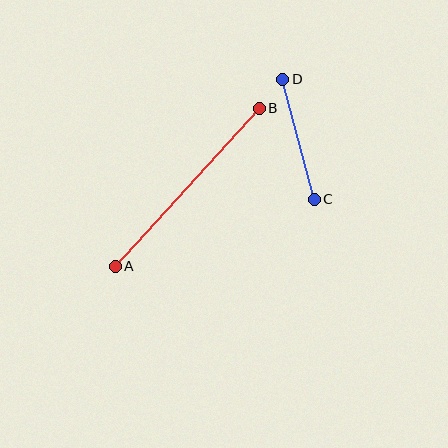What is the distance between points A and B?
The distance is approximately 214 pixels.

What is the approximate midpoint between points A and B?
The midpoint is at approximately (187, 187) pixels.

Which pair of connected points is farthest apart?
Points A and B are farthest apart.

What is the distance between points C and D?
The distance is approximately 124 pixels.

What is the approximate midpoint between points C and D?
The midpoint is at approximately (299, 139) pixels.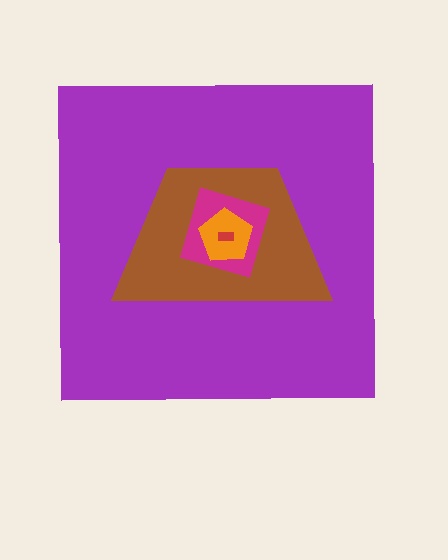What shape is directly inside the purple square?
The brown trapezoid.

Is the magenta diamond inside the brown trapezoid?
Yes.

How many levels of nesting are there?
5.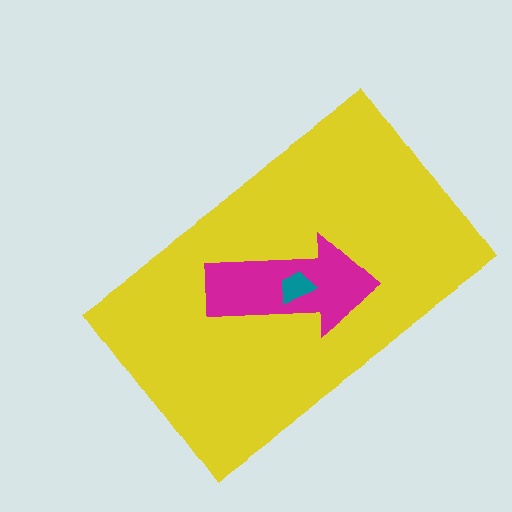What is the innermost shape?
The teal trapezoid.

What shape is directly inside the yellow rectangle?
The magenta arrow.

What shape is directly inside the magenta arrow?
The teal trapezoid.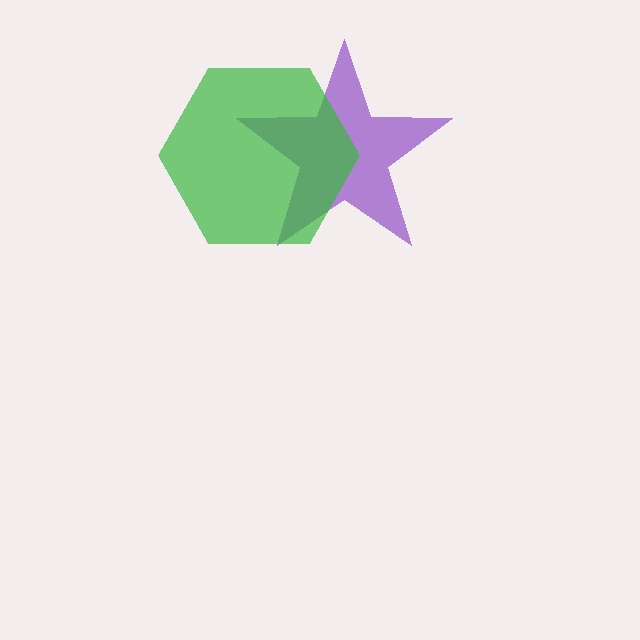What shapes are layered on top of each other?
The layered shapes are: a purple star, a green hexagon.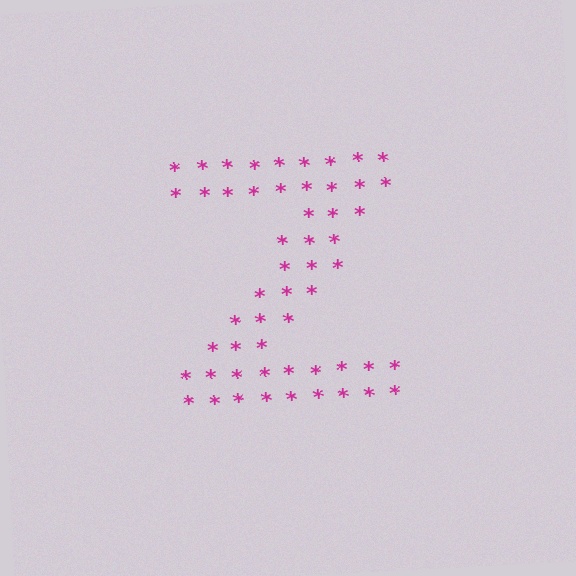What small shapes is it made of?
It is made of small asterisks.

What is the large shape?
The large shape is the letter Z.